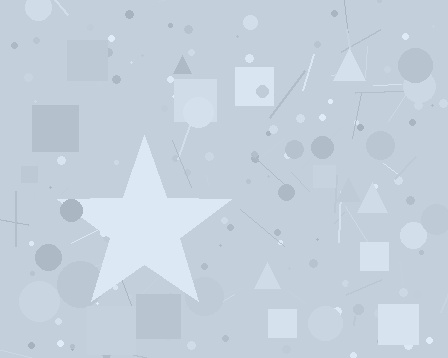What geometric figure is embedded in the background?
A star is embedded in the background.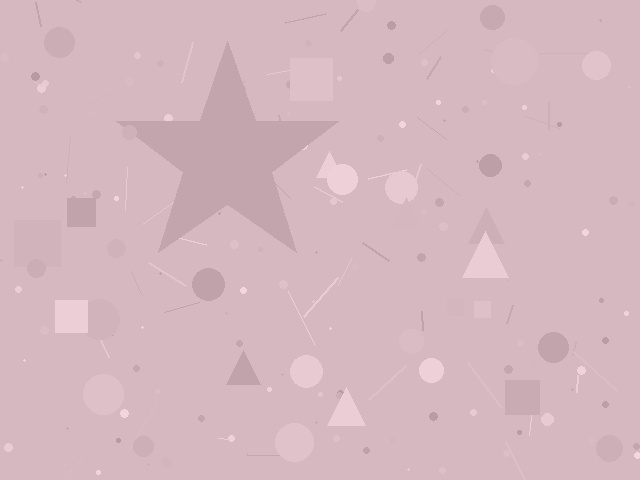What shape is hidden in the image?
A star is hidden in the image.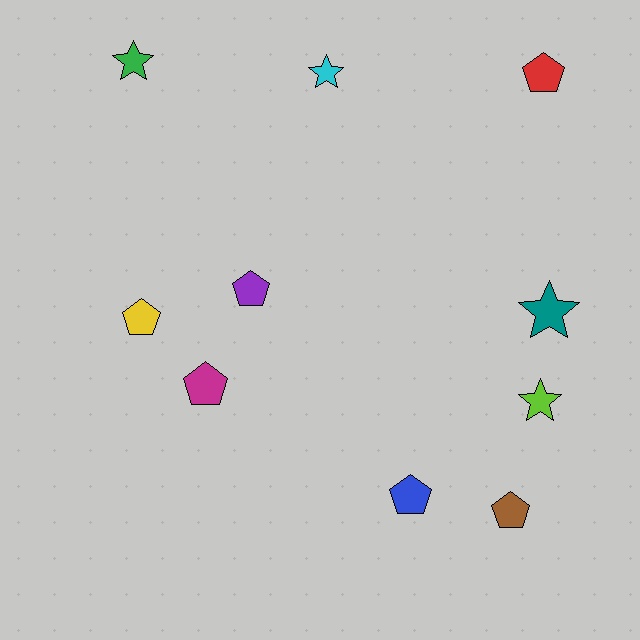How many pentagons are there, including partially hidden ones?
There are 6 pentagons.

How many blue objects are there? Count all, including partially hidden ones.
There is 1 blue object.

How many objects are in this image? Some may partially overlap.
There are 10 objects.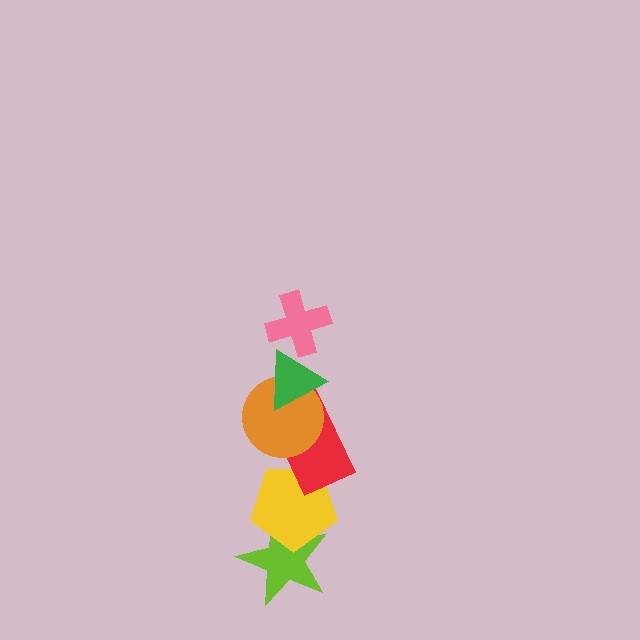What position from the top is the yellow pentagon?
The yellow pentagon is 5th from the top.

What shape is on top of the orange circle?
The green triangle is on top of the orange circle.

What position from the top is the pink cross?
The pink cross is 1st from the top.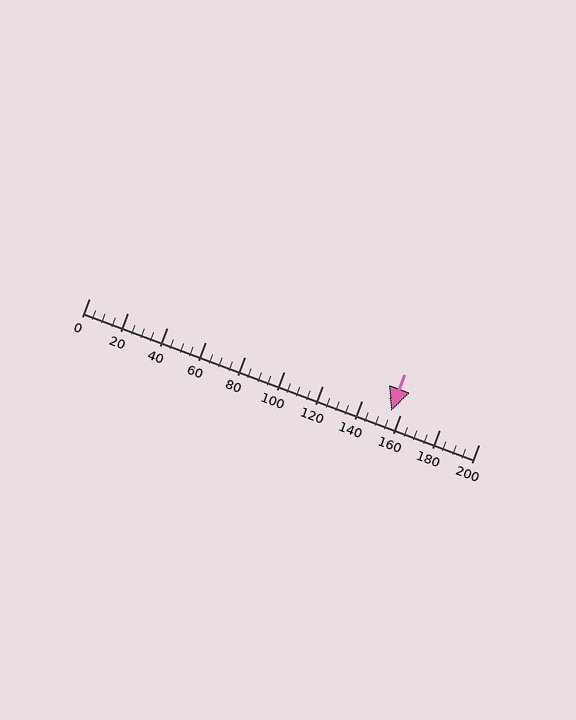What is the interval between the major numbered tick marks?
The major tick marks are spaced 20 units apart.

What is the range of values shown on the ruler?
The ruler shows values from 0 to 200.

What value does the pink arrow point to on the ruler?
The pink arrow points to approximately 155.